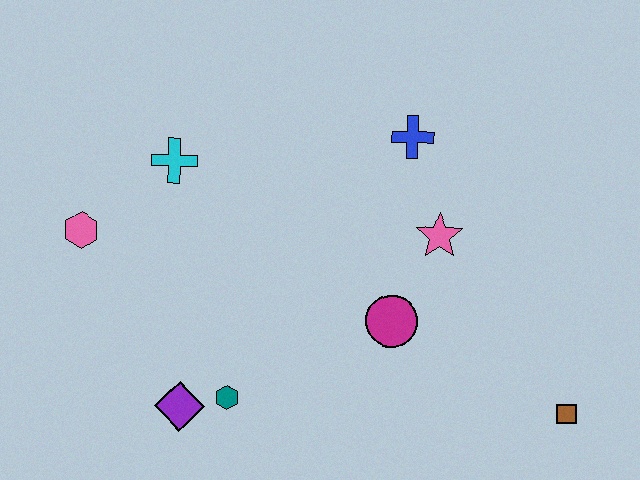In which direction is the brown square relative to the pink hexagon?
The brown square is to the right of the pink hexagon.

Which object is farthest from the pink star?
The pink hexagon is farthest from the pink star.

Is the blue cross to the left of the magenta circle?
No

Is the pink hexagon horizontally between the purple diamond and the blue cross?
No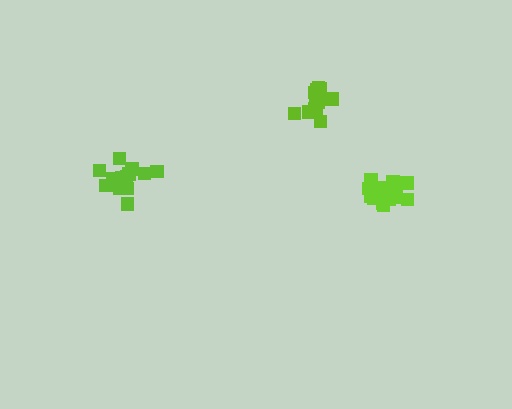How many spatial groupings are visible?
There are 3 spatial groupings.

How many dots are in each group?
Group 1: 14 dots, Group 2: 12 dots, Group 3: 16 dots (42 total).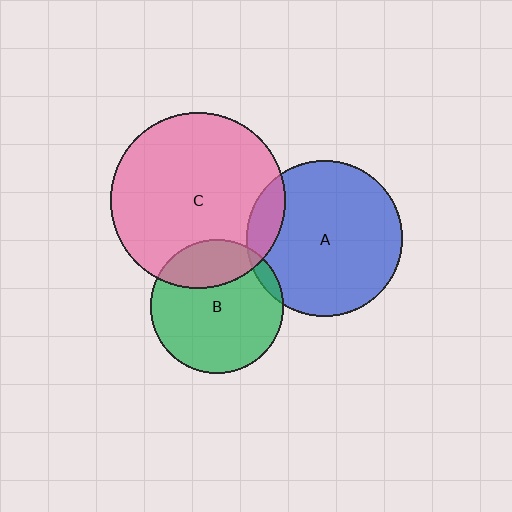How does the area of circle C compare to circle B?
Approximately 1.7 times.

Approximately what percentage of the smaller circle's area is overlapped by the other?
Approximately 5%.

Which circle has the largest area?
Circle C (pink).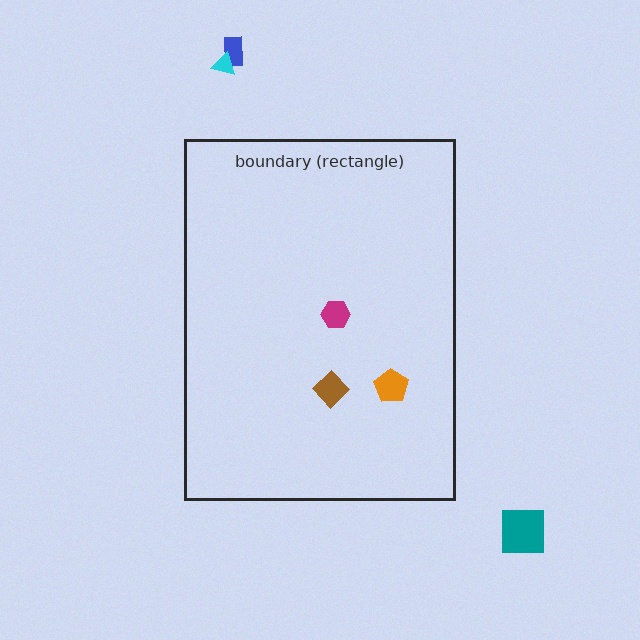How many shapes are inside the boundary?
3 inside, 3 outside.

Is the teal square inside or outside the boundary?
Outside.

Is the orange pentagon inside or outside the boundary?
Inside.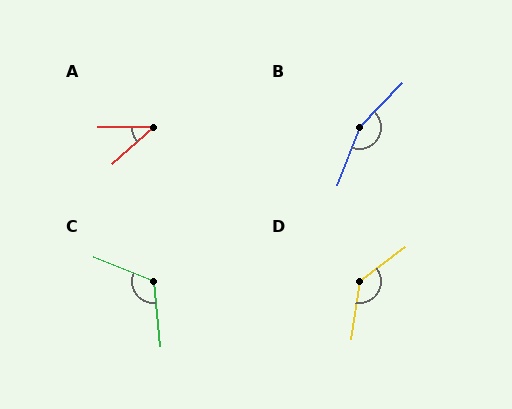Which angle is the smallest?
A, at approximately 42 degrees.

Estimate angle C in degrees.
Approximately 118 degrees.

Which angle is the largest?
B, at approximately 157 degrees.